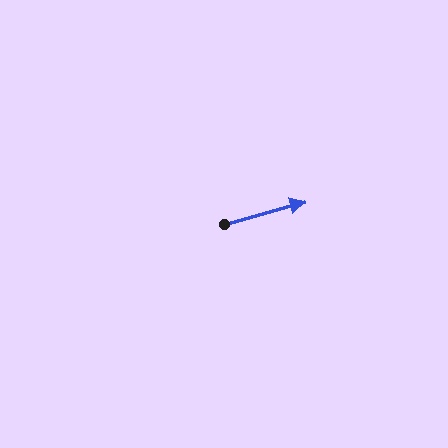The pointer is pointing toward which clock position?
Roughly 2 o'clock.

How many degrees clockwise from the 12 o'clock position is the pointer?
Approximately 75 degrees.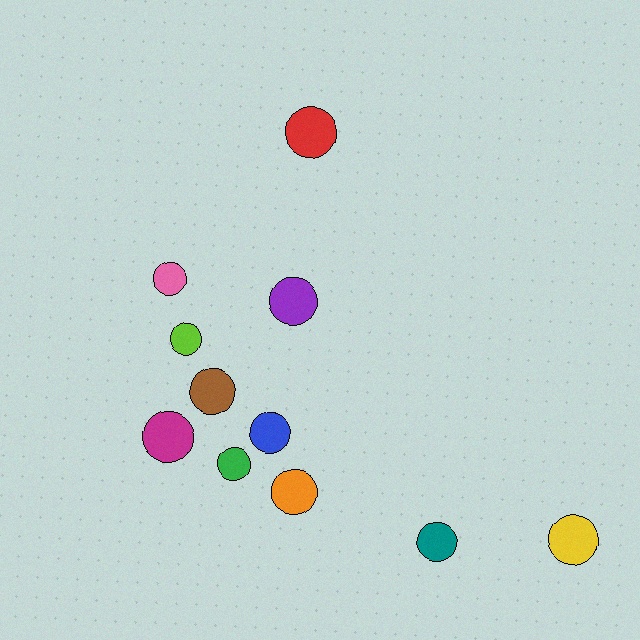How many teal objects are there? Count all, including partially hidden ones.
There is 1 teal object.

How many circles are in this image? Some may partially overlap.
There are 11 circles.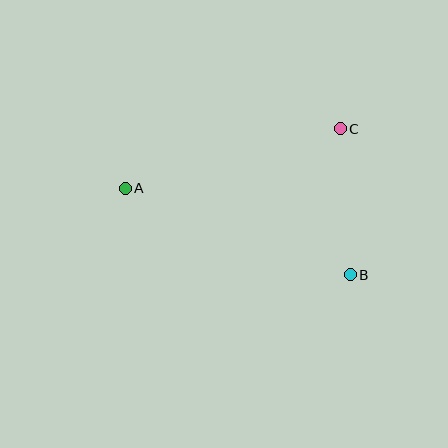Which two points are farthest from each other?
Points A and B are farthest from each other.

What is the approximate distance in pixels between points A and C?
The distance between A and C is approximately 223 pixels.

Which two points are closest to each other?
Points B and C are closest to each other.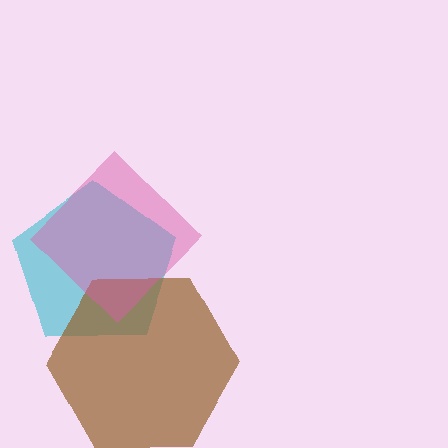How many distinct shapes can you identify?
There are 3 distinct shapes: a cyan pentagon, a brown hexagon, a pink diamond.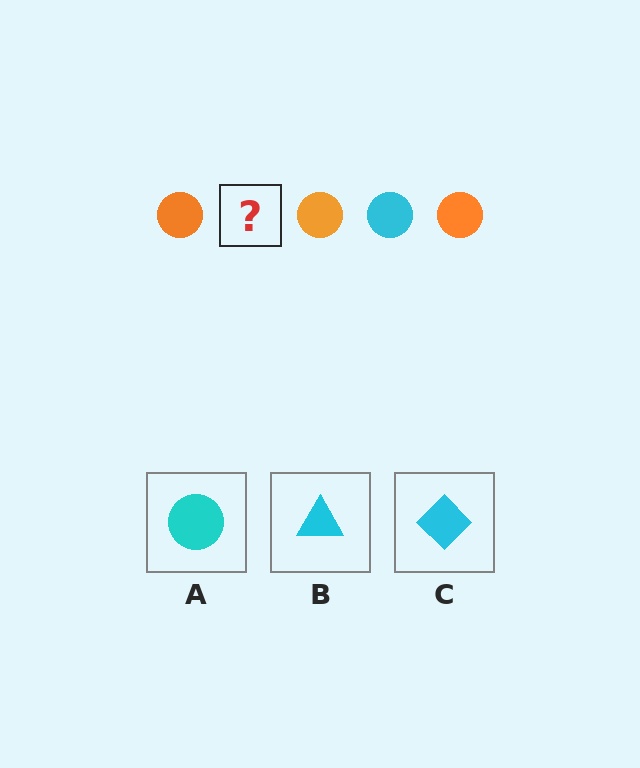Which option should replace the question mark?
Option A.